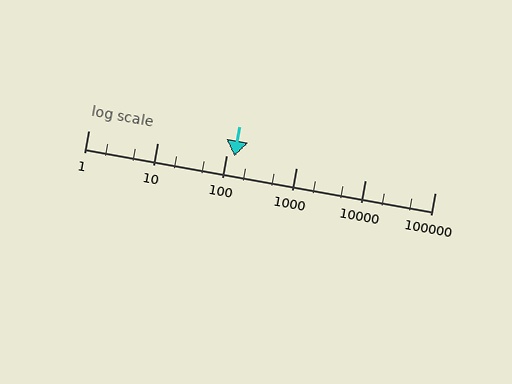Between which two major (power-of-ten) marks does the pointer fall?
The pointer is between 100 and 1000.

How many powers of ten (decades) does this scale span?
The scale spans 5 decades, from 1 to 100000.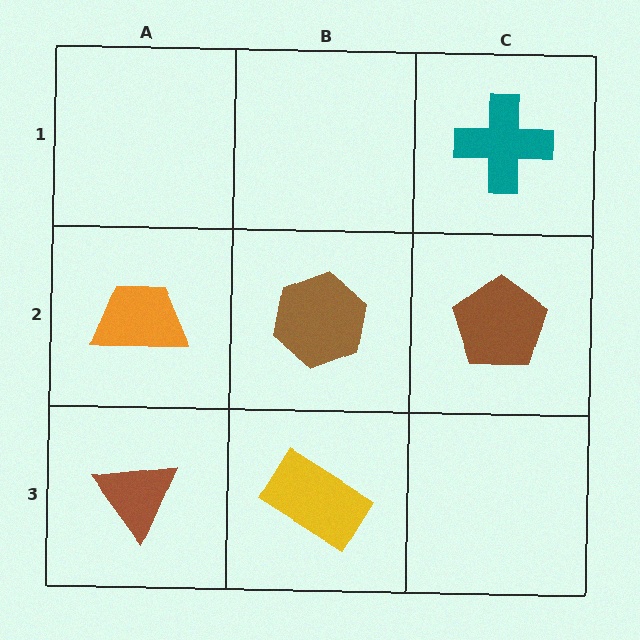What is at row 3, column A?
A brown triangle.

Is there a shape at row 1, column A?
No, that cell is empty.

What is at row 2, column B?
A brown hexagon.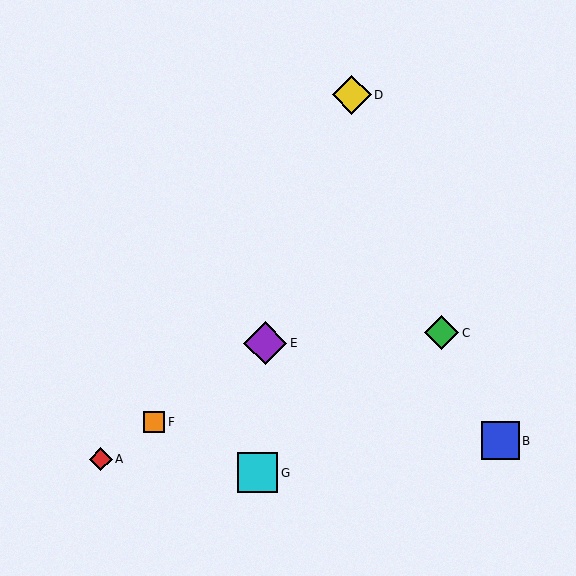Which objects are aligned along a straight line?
Objects A, E, F are aligned along a straight line.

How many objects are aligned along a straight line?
3 objects (A, E, F) are aligned along a straight line.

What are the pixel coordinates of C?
Object C is at (442, 333).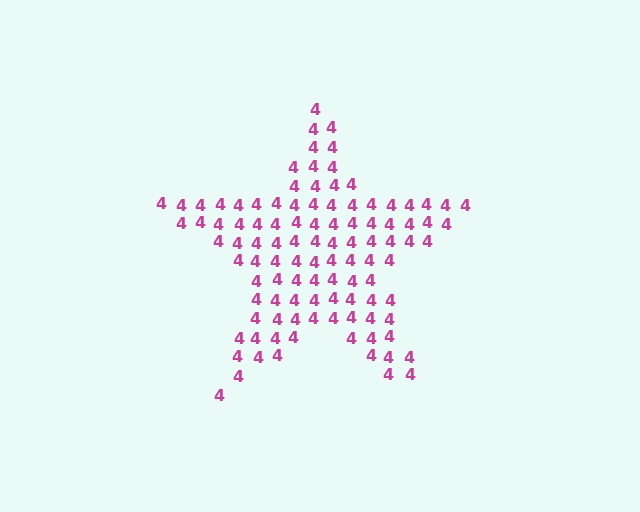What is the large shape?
The large shape is a star.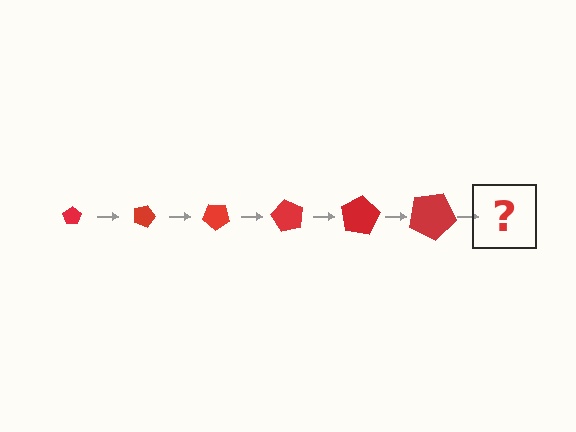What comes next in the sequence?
The next element should be a pentagon, larger than the previous one and rotated 120 degrees from the start.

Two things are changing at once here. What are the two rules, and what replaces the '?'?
The two rules are that the pentagon grows larger each step and it rotates 20 degrees each step. The '?' should be a pentagon, larger than the previous one and rotated 120 degrees from the start.